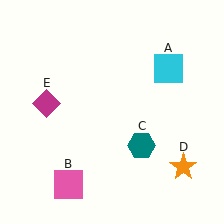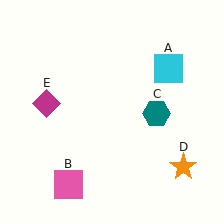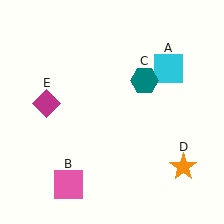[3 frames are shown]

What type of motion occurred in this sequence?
The teal hexagon (object C) rotated counterclockwise around the center of the scene.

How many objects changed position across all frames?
1 object changed position: teal hexagon (object C).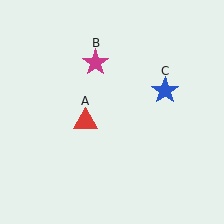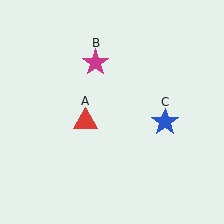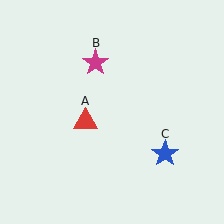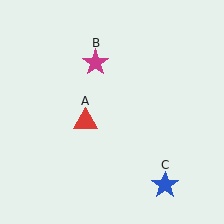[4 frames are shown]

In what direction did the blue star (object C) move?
The blue star (object C) moved down.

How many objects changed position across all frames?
1 object changed position: blue star (object C).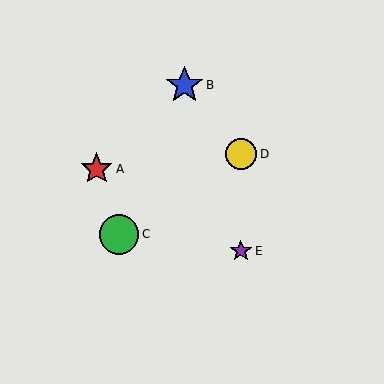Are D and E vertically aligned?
Yes, both are at x≈241.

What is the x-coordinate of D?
Object D is at x≈241.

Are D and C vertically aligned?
No, D is at x≈241 and C is at x≈119.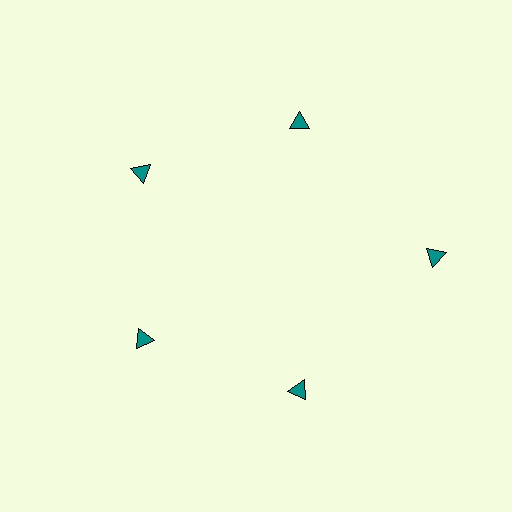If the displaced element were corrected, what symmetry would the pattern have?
It would have 5-fold rotational symmetry — the pattern would map onto itself every 72 degrees.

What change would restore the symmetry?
The symmetry would be restored by moving it inward, back onto the ring so that all 5 triangles sit at equal angles and equal distance from the center.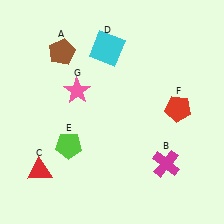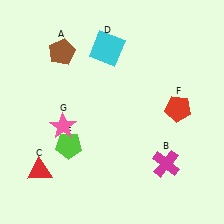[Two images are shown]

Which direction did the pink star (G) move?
The pink star (G) moved down.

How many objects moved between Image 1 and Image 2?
1 object moved between the two images.